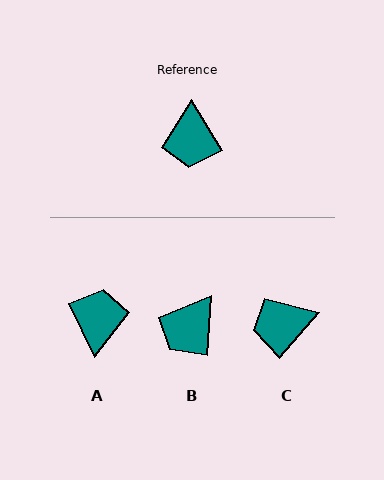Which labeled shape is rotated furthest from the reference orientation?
A, about 175 degrees away.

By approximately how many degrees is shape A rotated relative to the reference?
Approximately 175 degrees counter-clockwise.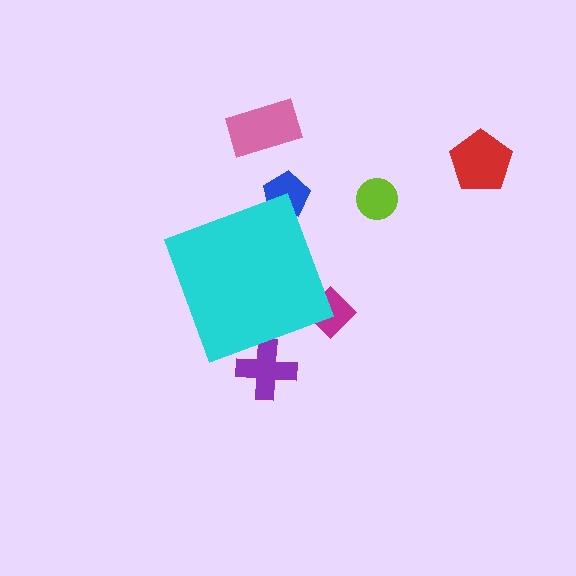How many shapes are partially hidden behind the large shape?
3 shapes are partially hidden.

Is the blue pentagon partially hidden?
Yes, the blue pentagon is partially hidden behind the cyan diamond.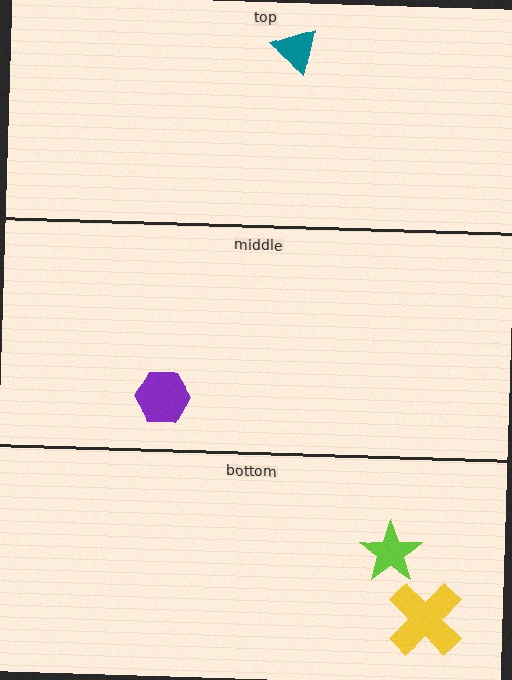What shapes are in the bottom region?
The lime star, the yellow cross.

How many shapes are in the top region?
1.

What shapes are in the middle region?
The purple hexagon.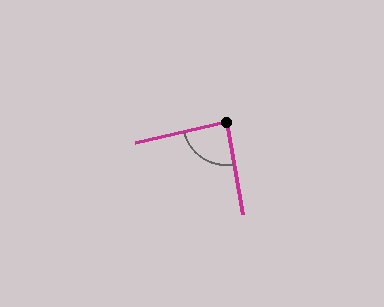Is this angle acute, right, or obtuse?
It is approximately a right angle.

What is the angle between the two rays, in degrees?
Approximately 87 degrees.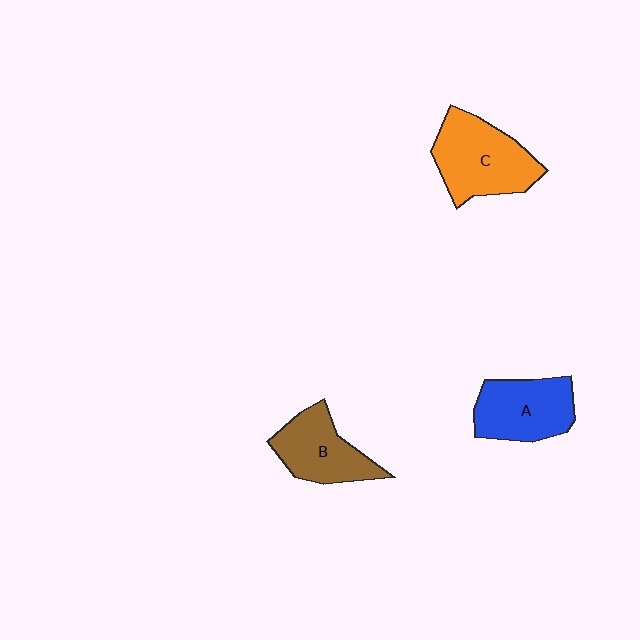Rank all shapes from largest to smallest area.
From largest to smallest: C (orange), A (blue), B (brown).